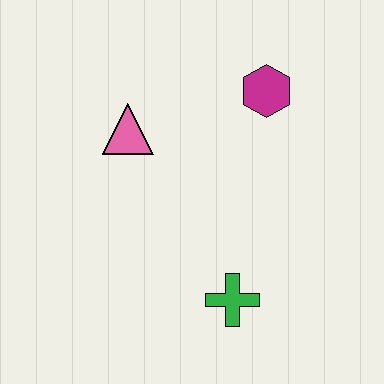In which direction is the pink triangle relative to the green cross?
The pink triangle is above the green cross.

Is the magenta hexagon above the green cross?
Yes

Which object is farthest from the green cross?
The magenta hexagon is farthest from the green cross.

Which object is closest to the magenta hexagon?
The pink triangle is closest to the magenta hexagon.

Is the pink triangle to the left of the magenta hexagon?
Yes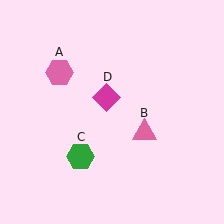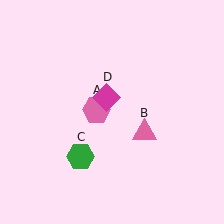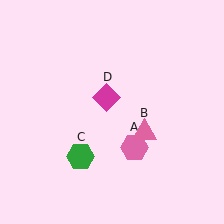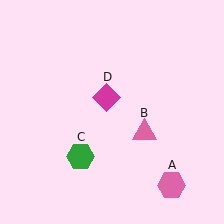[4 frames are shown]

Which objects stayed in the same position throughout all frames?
Pink triangle (object B) and green hexagon (object C) and magenta diamond (object D) remained stationary.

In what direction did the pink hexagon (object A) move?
The pink hexagon (object A) moved down and to the right.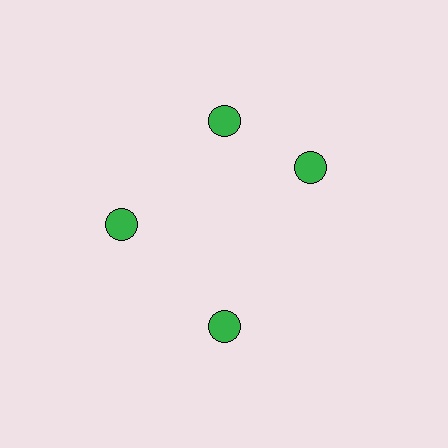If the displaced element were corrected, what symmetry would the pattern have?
It would have 4-fold rotational symmetry — the pattern would map onto itself every 90 degrees.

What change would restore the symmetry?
The symmetry would be restored by rotating it back into even spacing with its neighbors so that all 4 circles sit at equal angles and equal distance from the center.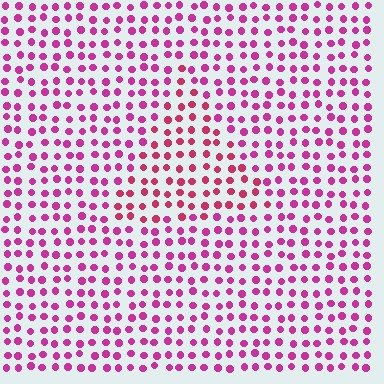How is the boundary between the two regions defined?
The boundary is defined purely by a slight shift in hue (about 22 degrees). Spacing, size, and orientation are identical on both sides.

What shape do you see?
I see a triangle.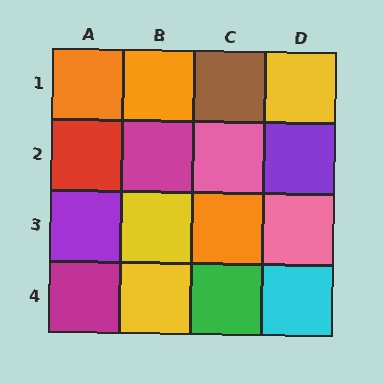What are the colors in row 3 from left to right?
Purple, yellow, orange, pink.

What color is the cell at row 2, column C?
Pink.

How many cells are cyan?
1 cell is cyan.